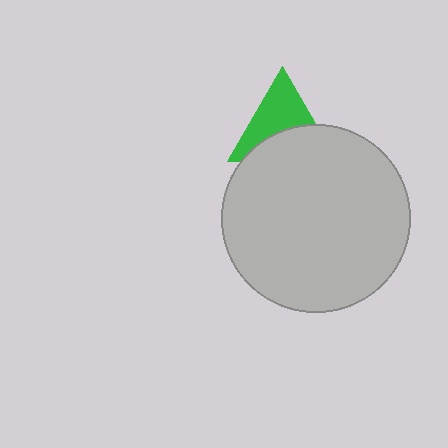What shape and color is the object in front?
The object in front is a light gray circle.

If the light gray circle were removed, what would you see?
You would see the complete green triangle.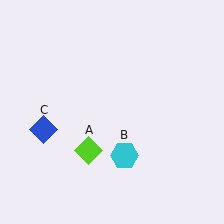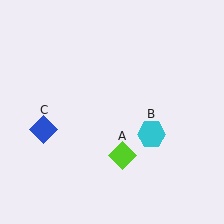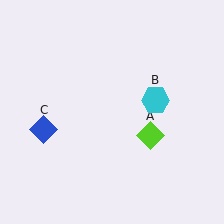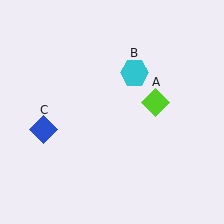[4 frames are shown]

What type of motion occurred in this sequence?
The lime diamond (object A), cyan hexagon (object B) rotated counterclockwise around the center of the scene.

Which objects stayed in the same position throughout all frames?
Blue diamond (object C) remained stationary.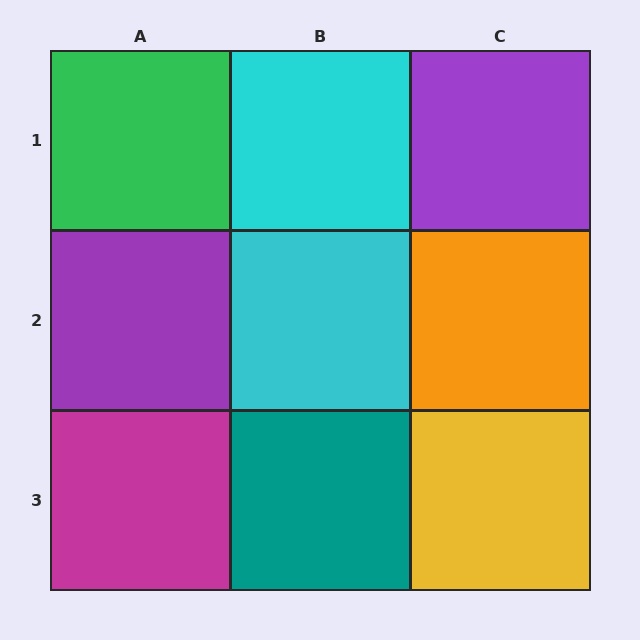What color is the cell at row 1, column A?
Green.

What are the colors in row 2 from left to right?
Purple, cyan, orange.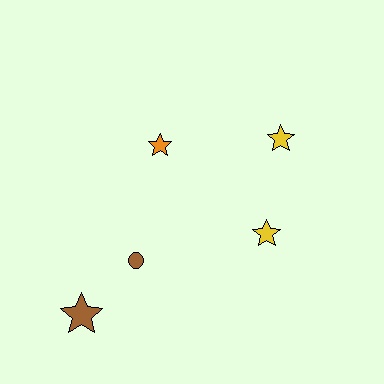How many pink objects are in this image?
There are no pink objects.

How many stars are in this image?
There are 4 stars.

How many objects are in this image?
There are 5 objects.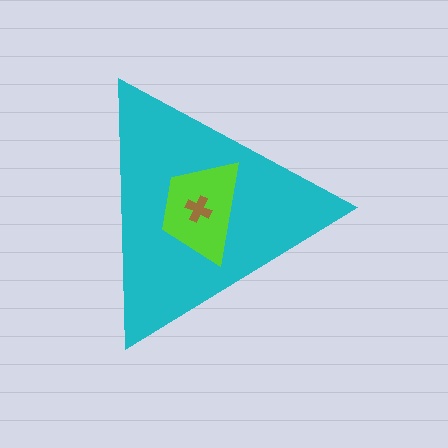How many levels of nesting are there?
3.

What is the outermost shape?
The cyan triangle.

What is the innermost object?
The brown cross.